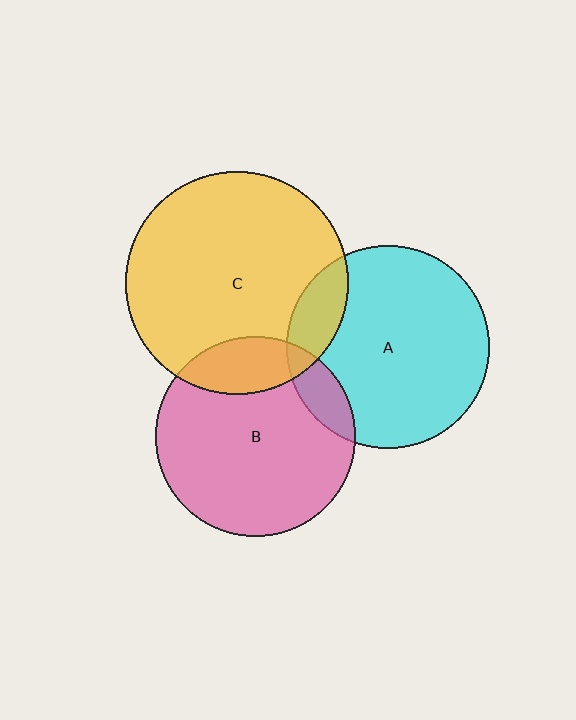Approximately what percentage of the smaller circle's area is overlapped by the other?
Approximately 20%.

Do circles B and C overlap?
Yes.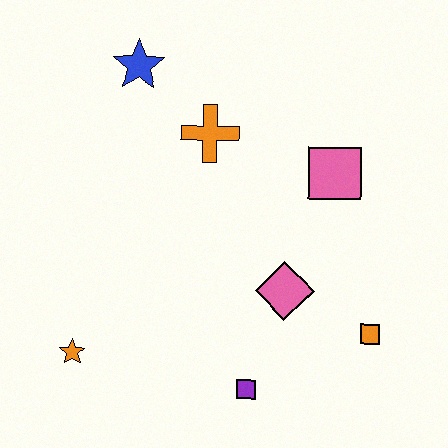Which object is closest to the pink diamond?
The orange square is closest to the pink diamond.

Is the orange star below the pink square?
Yes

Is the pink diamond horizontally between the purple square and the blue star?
No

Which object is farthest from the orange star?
The pink square is farthest from the orange star.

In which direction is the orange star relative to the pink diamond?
The orange star is to the left of the pink diamond.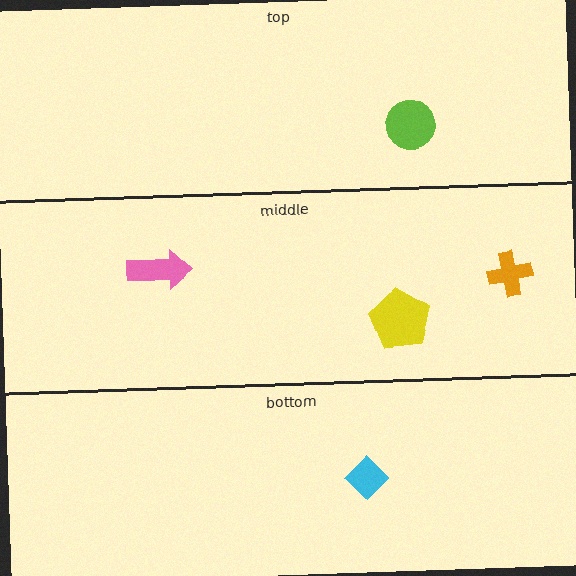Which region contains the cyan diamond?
The bottom region.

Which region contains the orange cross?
The middle region.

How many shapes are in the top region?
1.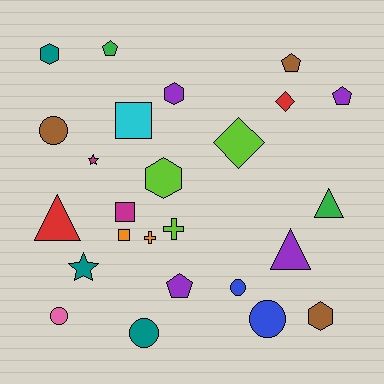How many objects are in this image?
There are 25 objects.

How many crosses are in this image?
There are 2 crosses.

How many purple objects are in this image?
There are 4 purple objects.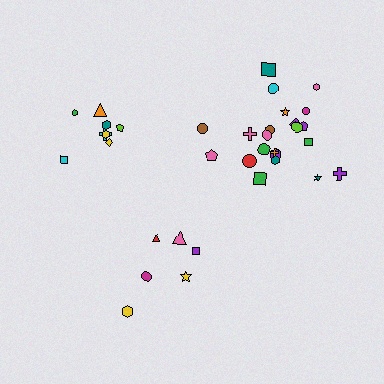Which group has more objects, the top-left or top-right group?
The top-right group.